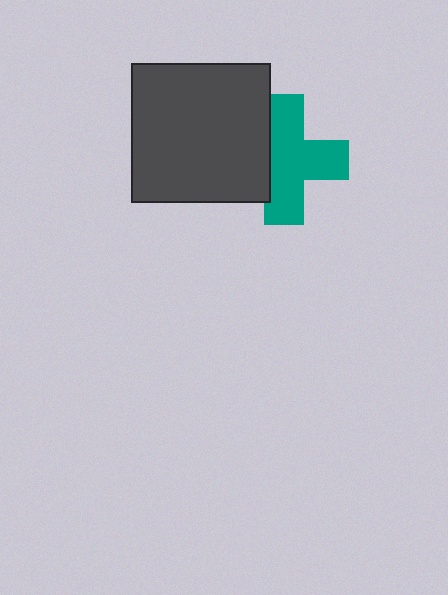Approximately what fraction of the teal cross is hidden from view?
Roughly 30% of the teal cross is hidden behind the dark gray square.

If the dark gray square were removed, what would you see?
You would see the complete teal cross.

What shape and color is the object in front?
The object in front is a dark gray square.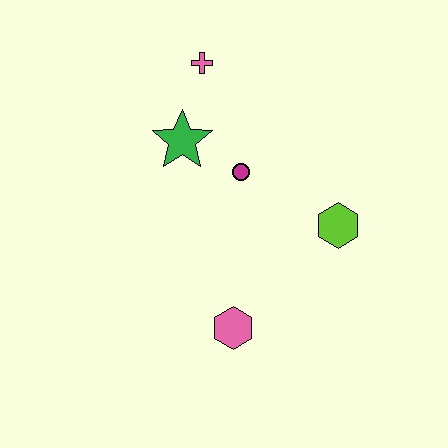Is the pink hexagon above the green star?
No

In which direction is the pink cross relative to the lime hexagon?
The pink cross is above the lime hexagon.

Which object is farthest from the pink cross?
The pink hexagon is farthest from the pink cross.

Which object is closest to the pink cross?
The green star is closest to the pink cross.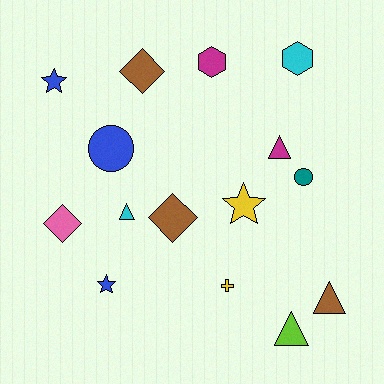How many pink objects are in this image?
There is 1 pink object.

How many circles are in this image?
There are 2 circles.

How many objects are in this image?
There are 15 objects.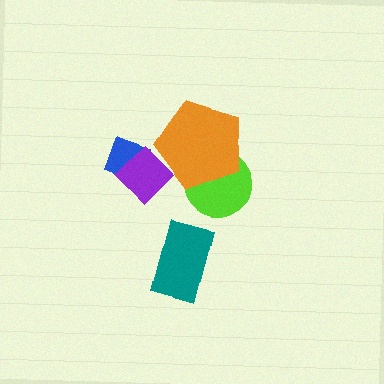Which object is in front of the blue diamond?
The purple diamond is in front of the blue diamond.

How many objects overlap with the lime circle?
1 object overlaps with the lime circle.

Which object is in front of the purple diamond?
The orange pentagon is in front of the purple diamond.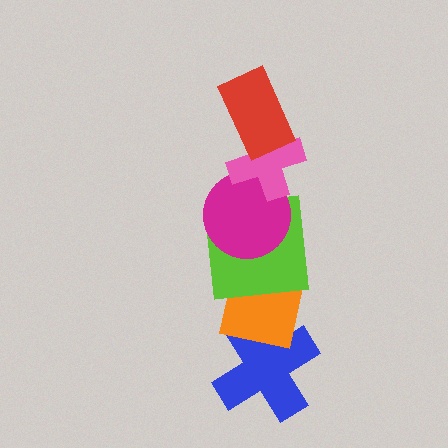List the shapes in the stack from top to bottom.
From top to bottom: the red rectangle, the pink cross, the magenta circle, the lime square, the orange square, the blue cross.